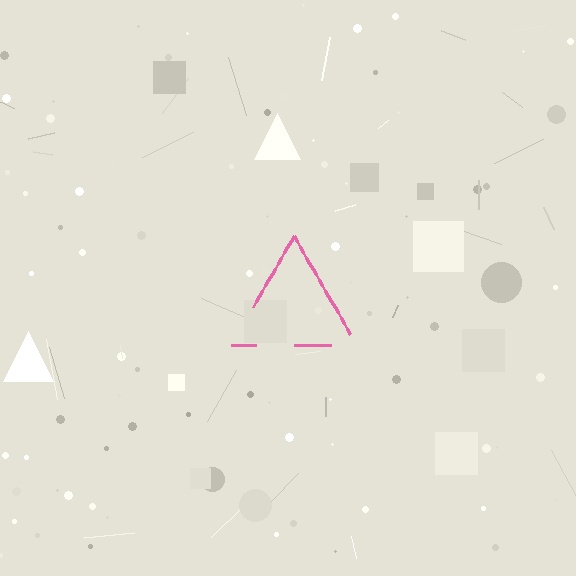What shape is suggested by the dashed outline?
The dashed outline suggests a triangle.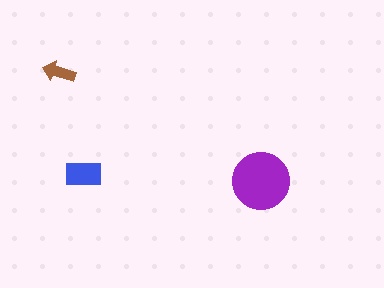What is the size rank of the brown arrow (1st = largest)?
3rd.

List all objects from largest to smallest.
The purple circle, the blue rectangle, the brown arrow.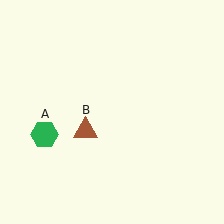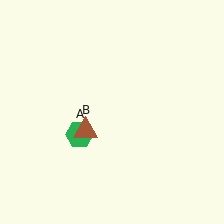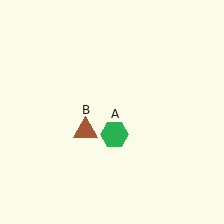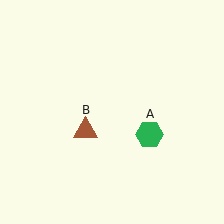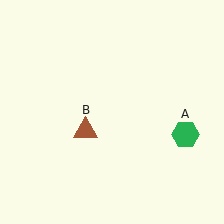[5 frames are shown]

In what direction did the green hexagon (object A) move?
The green hexagon (object A) moved right.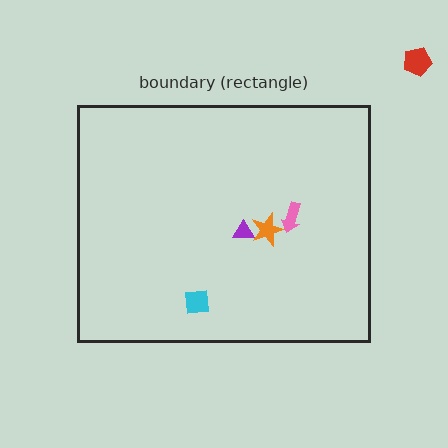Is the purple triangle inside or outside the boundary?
Inside.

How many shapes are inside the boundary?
4 inside, 1 outside.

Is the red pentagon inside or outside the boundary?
Outside.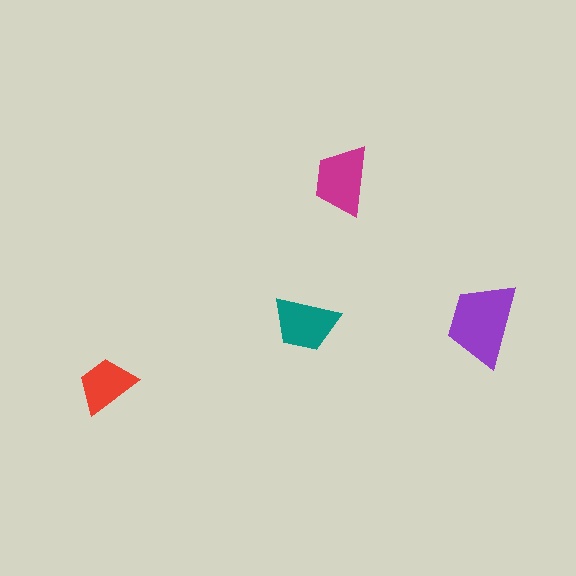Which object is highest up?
The magenta trapezoid is topmost.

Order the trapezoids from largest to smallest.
the purple one, the magenta one, the teal one, the red one.